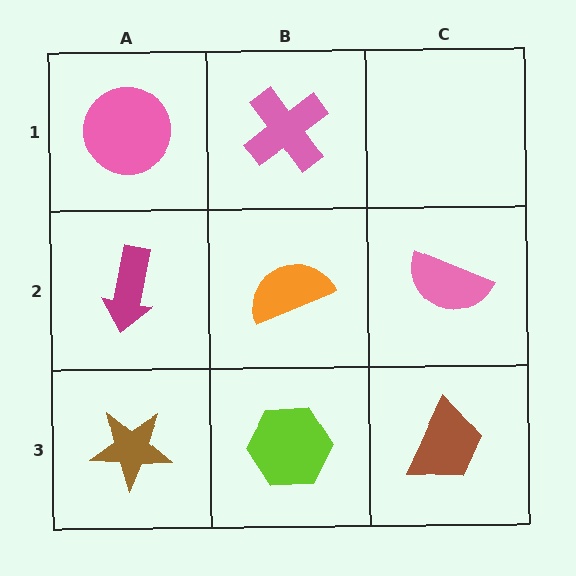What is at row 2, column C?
A pink semicircle.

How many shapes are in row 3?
3 shapes.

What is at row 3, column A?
A brown star.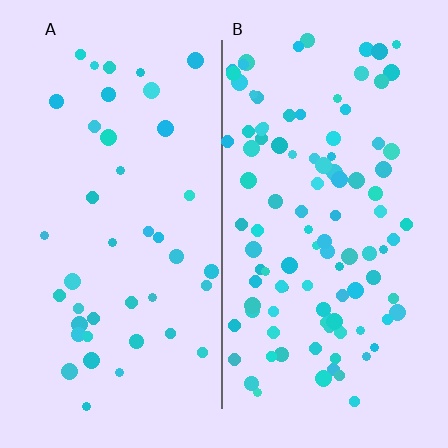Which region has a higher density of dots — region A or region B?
B (the right).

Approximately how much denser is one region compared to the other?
Approximately 2.5× — region B over region A.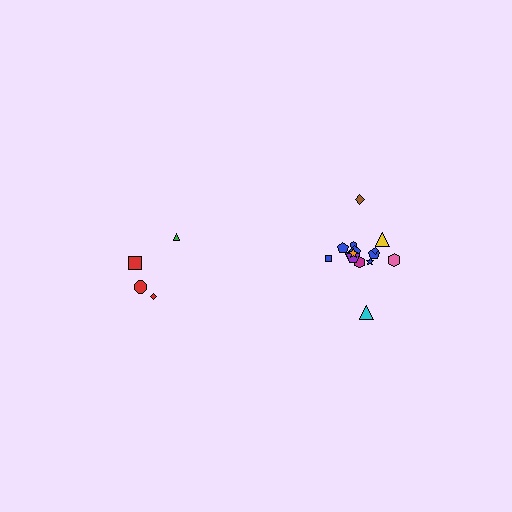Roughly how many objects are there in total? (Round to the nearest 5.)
Roughly 20 objects in total.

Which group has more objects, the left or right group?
The right group.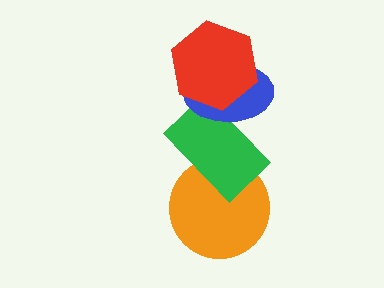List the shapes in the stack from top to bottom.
From top to bottom: the red hexagon, the blue ellipse, the green rectangle, the orange circle.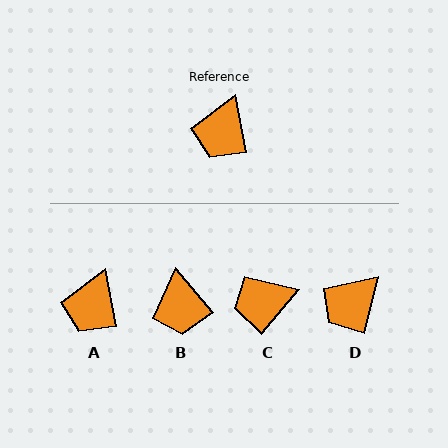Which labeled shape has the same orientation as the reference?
A.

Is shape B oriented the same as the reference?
No, it is off by about 30 degrees.